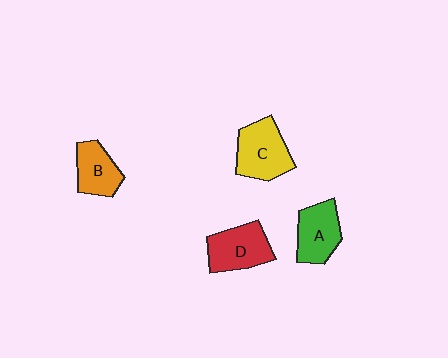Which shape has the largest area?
Shape C (yellow).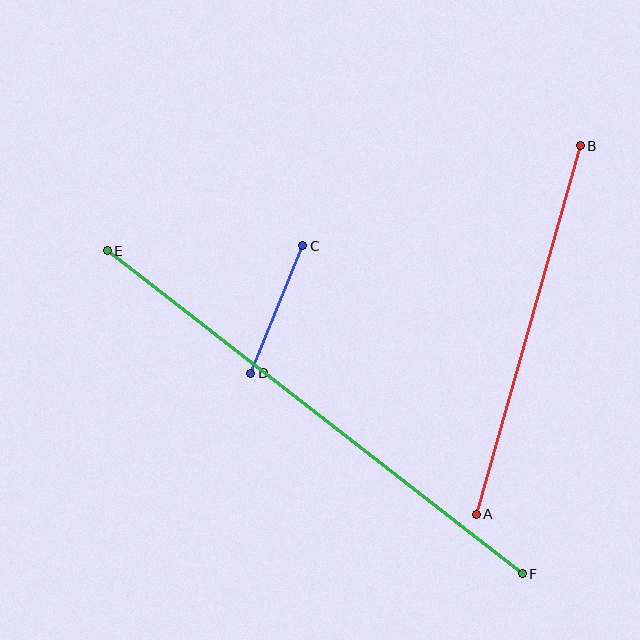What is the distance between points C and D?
The distance is approximately 138 pixels.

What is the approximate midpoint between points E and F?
The midpoint is at approximately (315, 412) pixels.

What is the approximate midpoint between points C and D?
The midpoint is at approximately (277, 310) pixels.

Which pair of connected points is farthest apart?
Points E and F are farthest apart.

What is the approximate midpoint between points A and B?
The midpoint is at approximately (528, 330) pixels.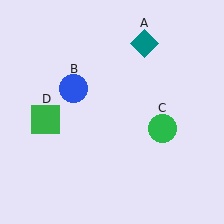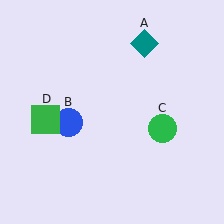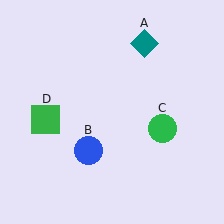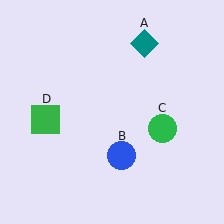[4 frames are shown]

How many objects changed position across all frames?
1 object changed position: blue circle (object B).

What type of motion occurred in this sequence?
The blue circle (object B) rotated counterclockwise around the center of the scene.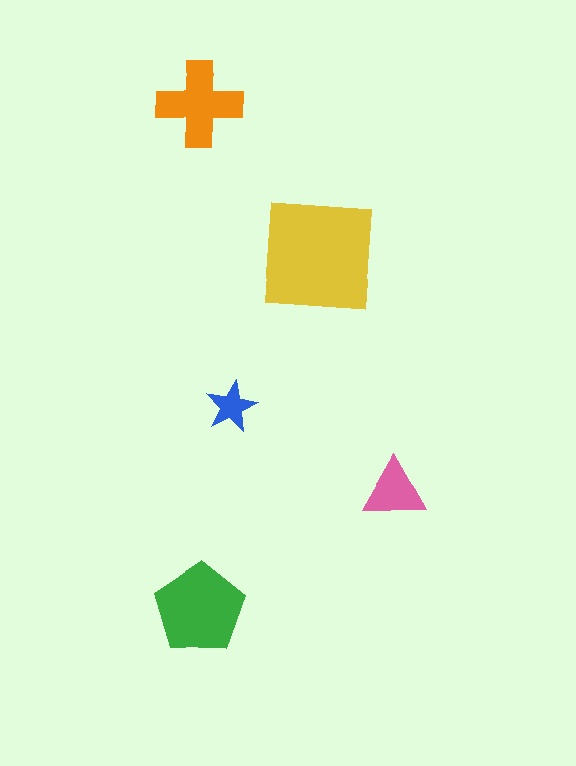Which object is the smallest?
The blue star.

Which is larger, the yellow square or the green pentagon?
The yellow square.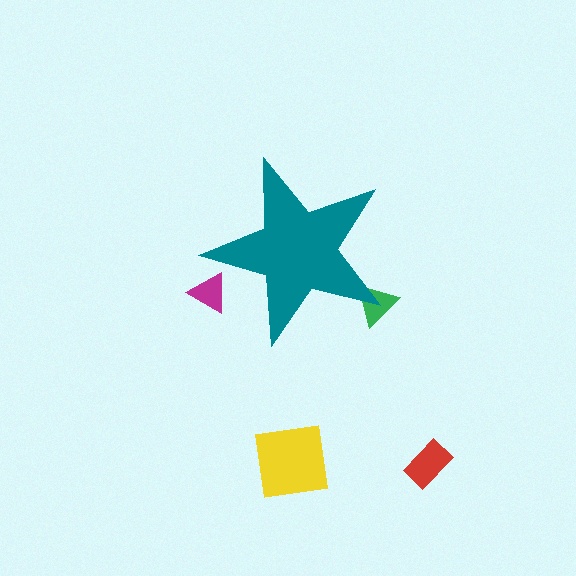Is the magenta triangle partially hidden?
Yes, the magenta triangle is partially hidden behind the teal star.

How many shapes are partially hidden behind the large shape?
2 shapes are partially hidden.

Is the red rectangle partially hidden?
No, the red rectangle is fully visible.